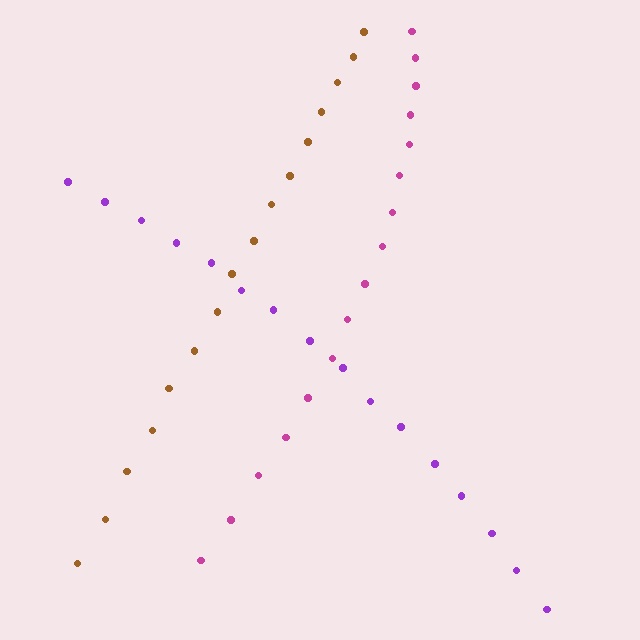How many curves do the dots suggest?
There are 3 distinct paths.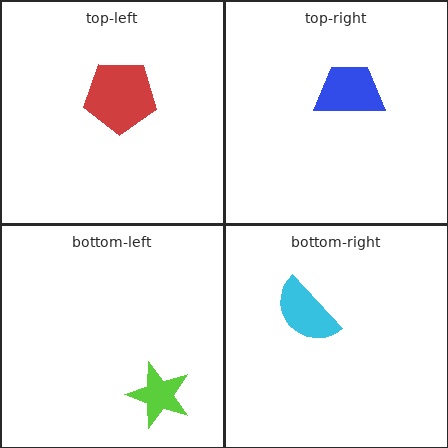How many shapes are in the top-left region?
1.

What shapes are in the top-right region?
The blue trapezoid.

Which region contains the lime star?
The bottom-left region.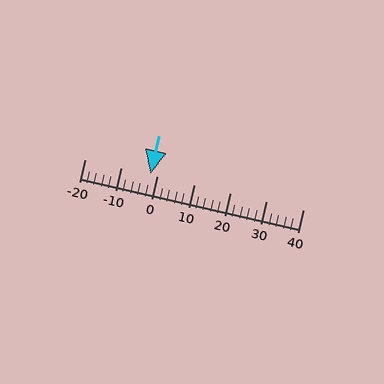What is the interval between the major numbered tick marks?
The major tick marks are spaced 10 units apart.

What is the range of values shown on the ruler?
The ruler shows values from -20 to 40.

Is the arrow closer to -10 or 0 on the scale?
The arrow is closer to 0.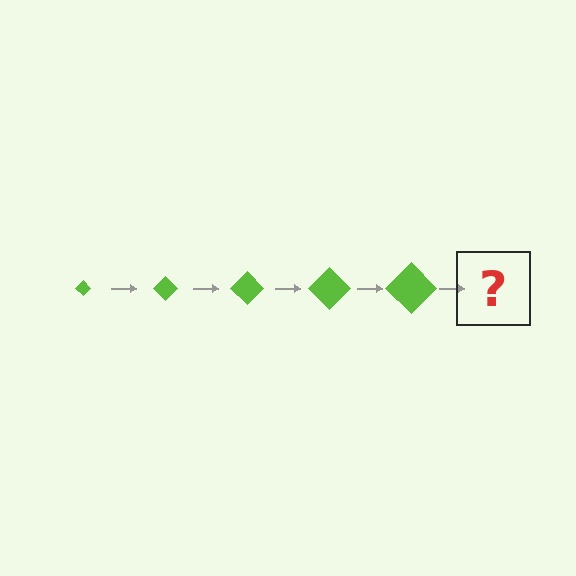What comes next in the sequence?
The next element should be a lime diamond, larger than the previous one.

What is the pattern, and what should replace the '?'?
The pattern is that the diamond gets progressively larger each step. The '?' should be a lime diamond, larger than the previous one.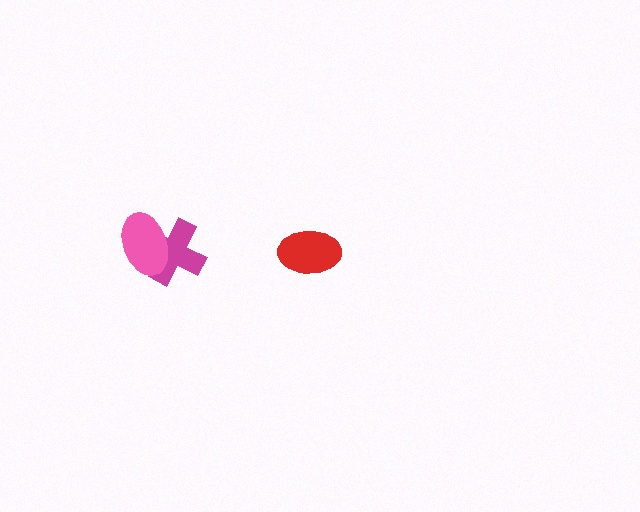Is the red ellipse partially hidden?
No, no other shape covers it.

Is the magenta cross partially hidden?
Yes, it is partially covered by another shape.